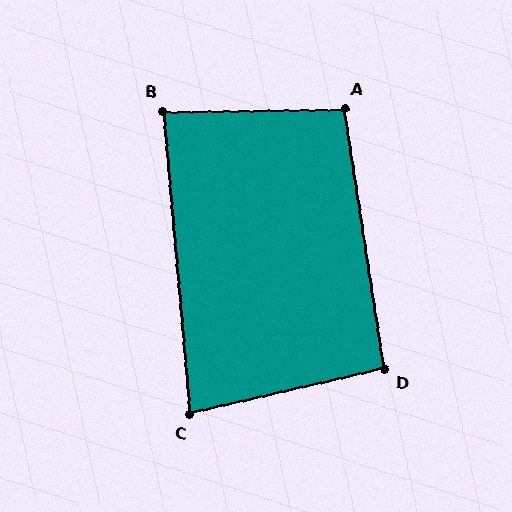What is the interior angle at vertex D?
Approximately 94 degrees (approximately right).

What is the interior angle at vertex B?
Approximately 86 degrees (approximately right).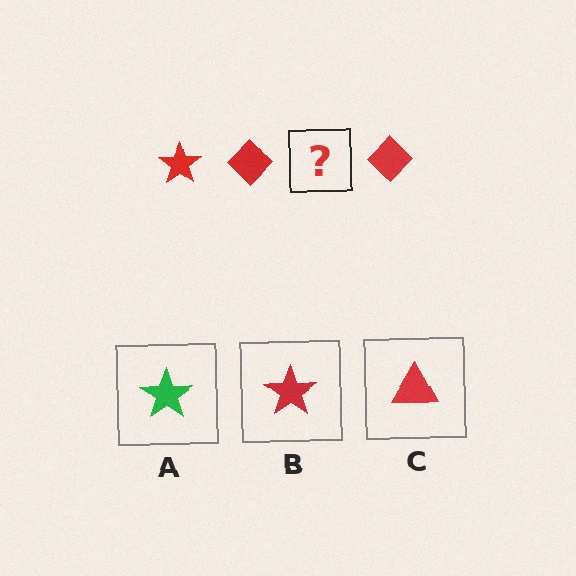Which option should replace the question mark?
Option B.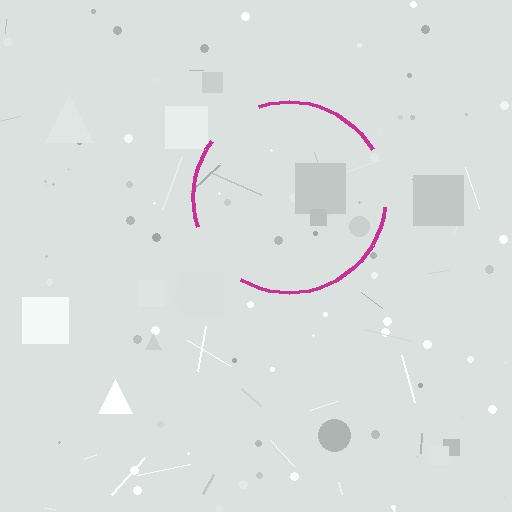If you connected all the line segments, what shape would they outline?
They would outline a circle.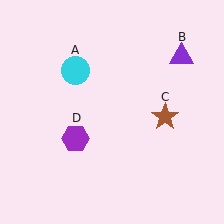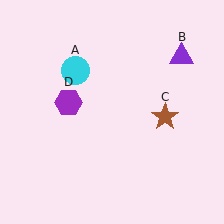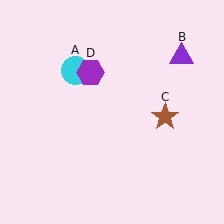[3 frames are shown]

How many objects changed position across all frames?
1 object changed position: purple hexagon (object D).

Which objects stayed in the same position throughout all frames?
Cyan circle (object A) and purple triangle (object B) and brown star (object C) remained stationary.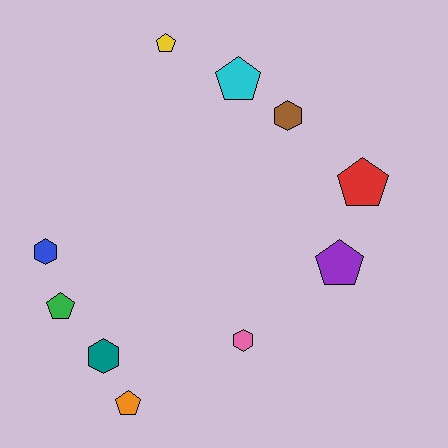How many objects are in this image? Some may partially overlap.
There are 10 objects.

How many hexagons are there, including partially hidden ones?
There are 4 hexagons.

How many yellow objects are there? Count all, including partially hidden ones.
There is 1 yellow object.